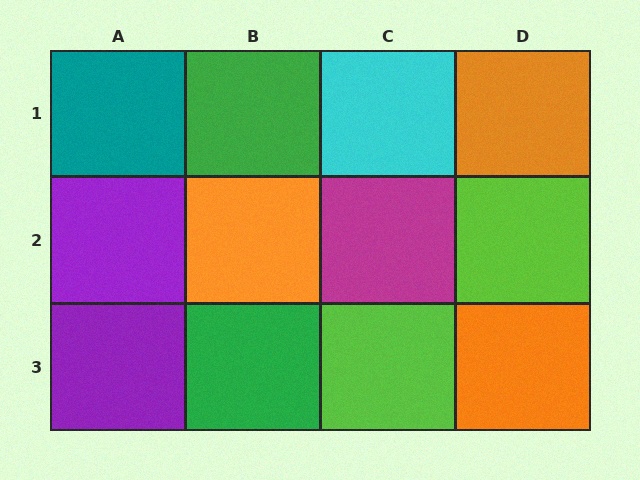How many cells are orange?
3 cells are orange.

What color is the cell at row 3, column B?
Green.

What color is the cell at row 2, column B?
Orange.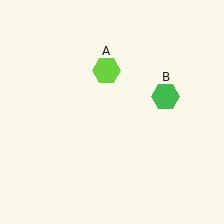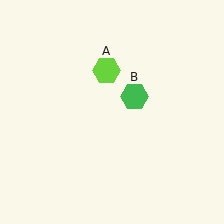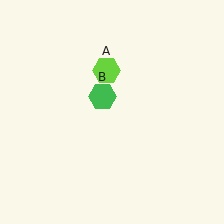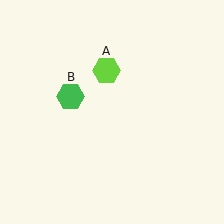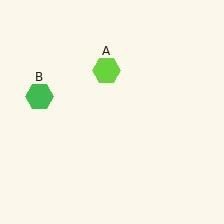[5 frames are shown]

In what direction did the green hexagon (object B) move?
The green hexagon (object B) moved left.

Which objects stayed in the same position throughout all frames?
Lime hexagon (object A) remained stationary.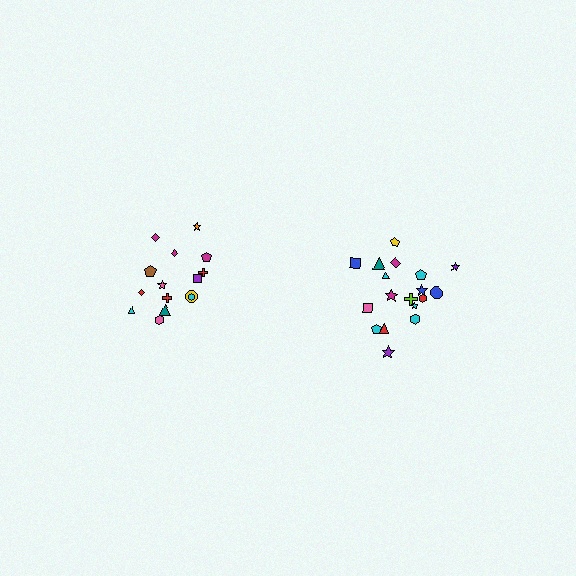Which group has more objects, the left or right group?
The right group.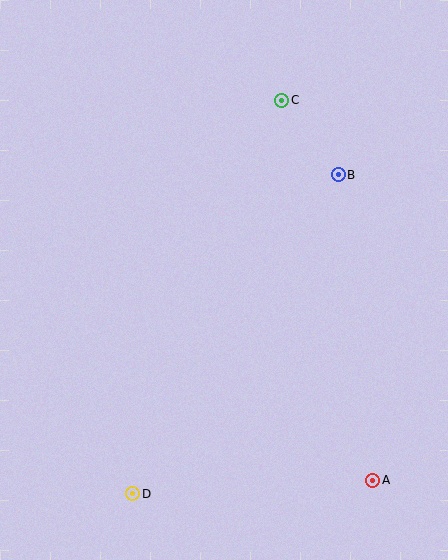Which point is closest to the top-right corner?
Point C is closest to the top-right corner.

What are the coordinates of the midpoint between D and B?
The midpoint between D and B is at (235, 334).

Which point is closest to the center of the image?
Point B at (338, 175) is closest to the center.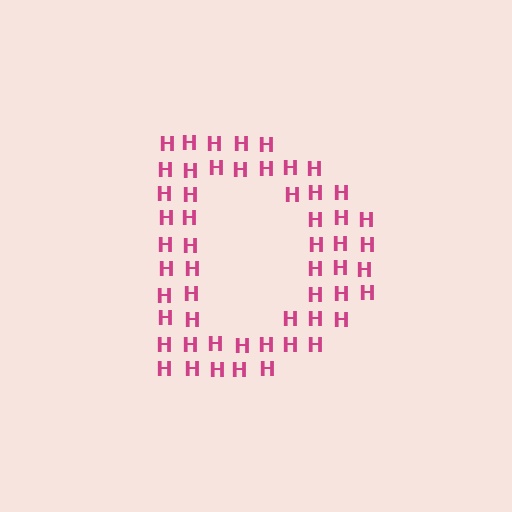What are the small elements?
The small elements are letter H's.